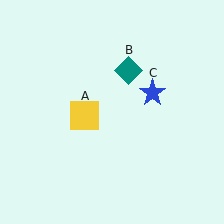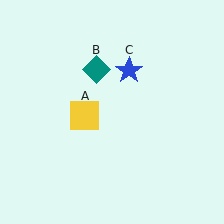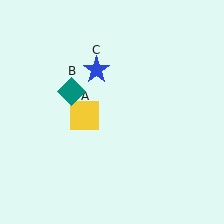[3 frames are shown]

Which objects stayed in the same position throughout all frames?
Yellow square (object A) remained stationary.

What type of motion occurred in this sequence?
The teal diamond (object B), blue star (object C) rotated counterclockwise around the center of the scene.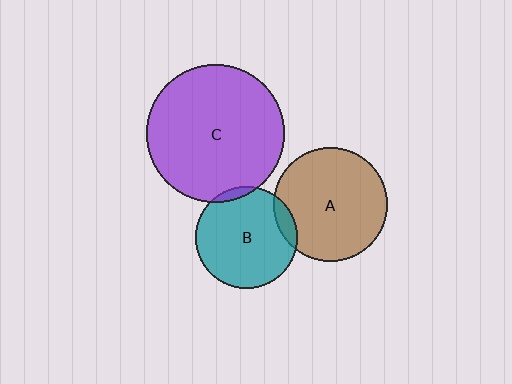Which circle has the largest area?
Circle C (purple).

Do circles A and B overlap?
Yes.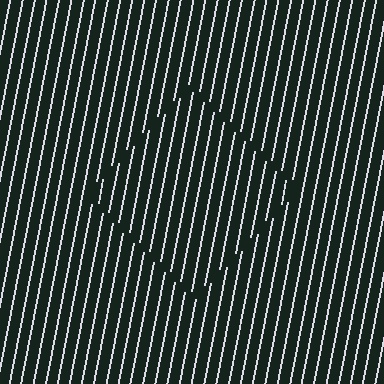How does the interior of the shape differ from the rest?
The interior of the shape contains the same grating, shifted by half a period — the contour is defined by the phase discontinuity where line-ends from the inner and outer gratings abut.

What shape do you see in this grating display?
An illusory square. The interior of the shape contains the same grating, shifted by half a period — the contour is defined by the phase discontinuity where line-ends from the inner and outer gratings abut.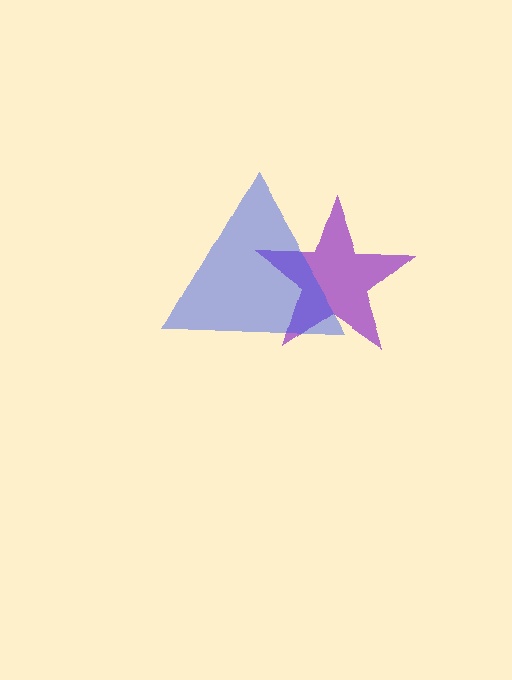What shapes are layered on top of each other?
The layered shapes are: a purple star, a blue triangle.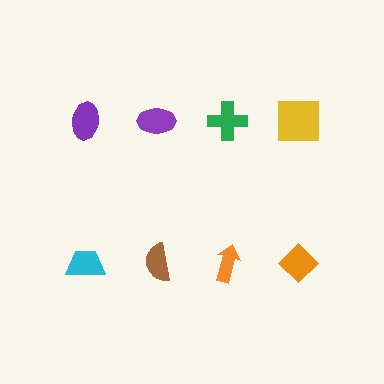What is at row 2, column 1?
A cyan trapezoid.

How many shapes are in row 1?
4 shapes.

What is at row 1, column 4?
A yellow square.